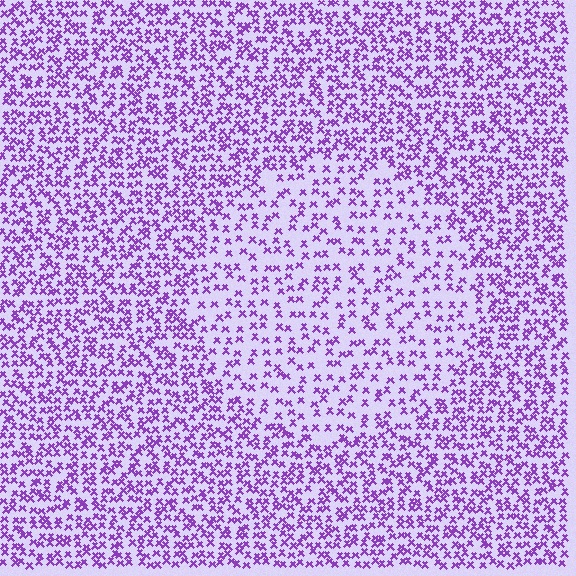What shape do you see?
I see a circle.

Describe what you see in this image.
The image contains small purple elements arranged at two different densities. A circle-shaped region is visible where the elements are less densely packed than the surrounding area.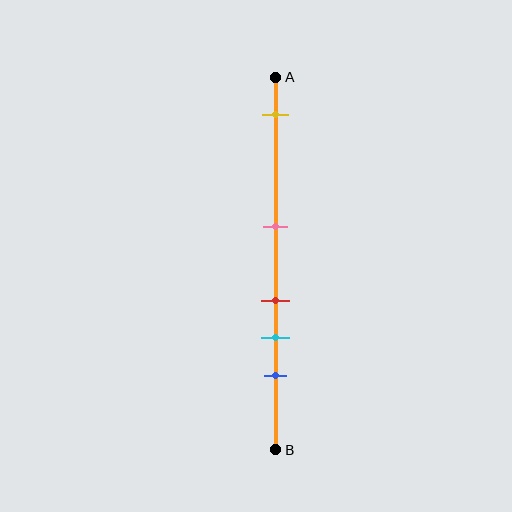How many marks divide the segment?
There are 5 marks dividing the segment.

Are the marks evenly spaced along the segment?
No, the marks are not evenly spaced.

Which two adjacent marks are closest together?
The red and cyan marks are the closest adjacent pair.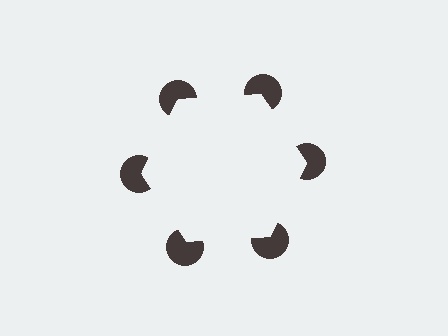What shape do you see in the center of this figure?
An illusory hexagon — its edges are inferred from the aligned wedge cuts in the pac-man discs, not physically drawn.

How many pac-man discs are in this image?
There are 6 — one at each vertex of the illusory hexagon.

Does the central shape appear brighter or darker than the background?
It typically appears slightly brighter than the background, even though no actual brightness change is drawn.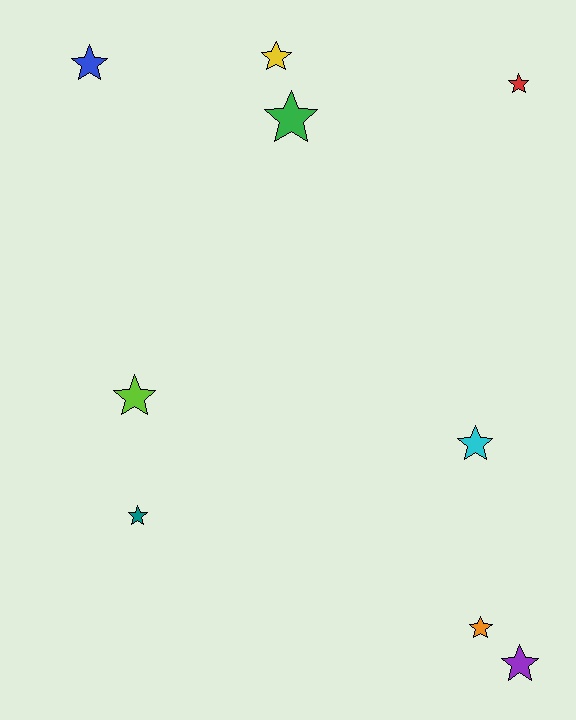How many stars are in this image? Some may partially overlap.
There are 9 stars.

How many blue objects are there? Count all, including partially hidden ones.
There is 1 blue object.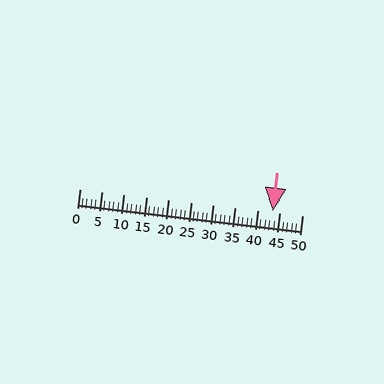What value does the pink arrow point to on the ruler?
The pink arrow points to approximately 43.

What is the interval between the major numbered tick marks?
The major tick marks are spaced 5 units apart.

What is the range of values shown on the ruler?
The ruler shows values from 0 to 50.